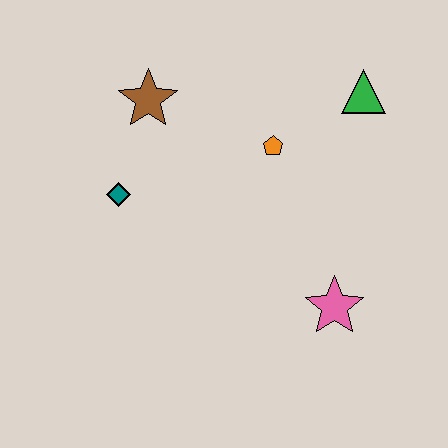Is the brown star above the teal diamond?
Yes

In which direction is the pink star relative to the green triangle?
The pink star is below the green triangle.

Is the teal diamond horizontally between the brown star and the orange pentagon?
No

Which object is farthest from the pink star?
The brown star is farthest from the pink star.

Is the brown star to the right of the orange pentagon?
No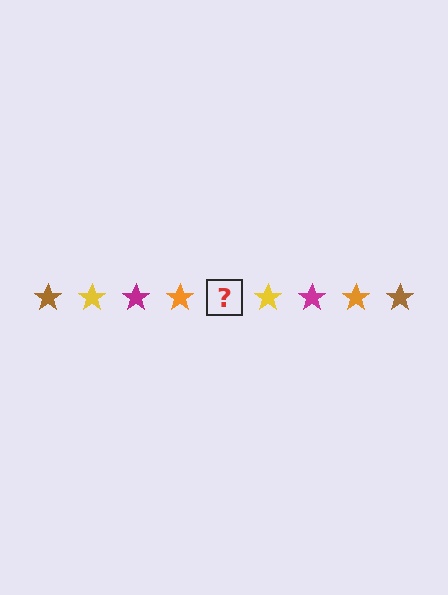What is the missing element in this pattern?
The missing element is a brown star.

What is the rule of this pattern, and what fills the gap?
The rule is that the pattern cycles through brown, yellow, magenta, orange stars. The gap should be filled with a brown star.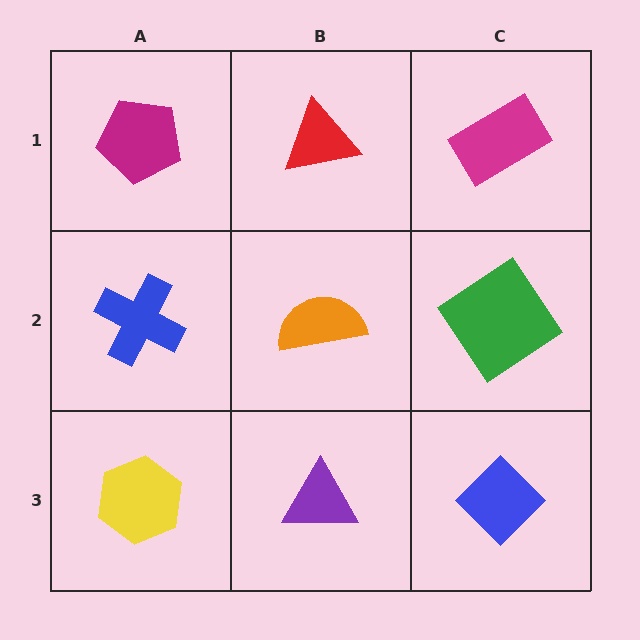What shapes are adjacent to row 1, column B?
An orange semicircle (row 2, column B), a magenta pentagon (row 1, column A), a magenta rectangle (row 1, column C).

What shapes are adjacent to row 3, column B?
An orange semicircle (row 2, column B), a yellow hexagon (row 3, column A), a blue diamond (row 3, column C).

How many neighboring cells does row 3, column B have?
3.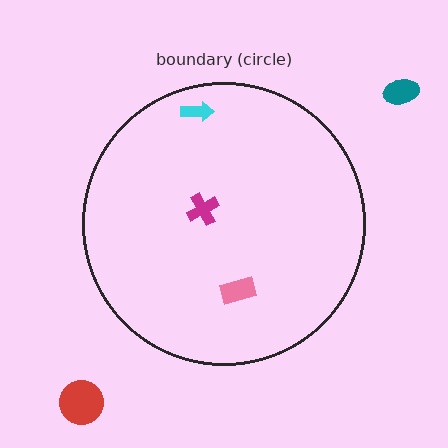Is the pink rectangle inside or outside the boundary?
Inside.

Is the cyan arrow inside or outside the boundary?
Inside.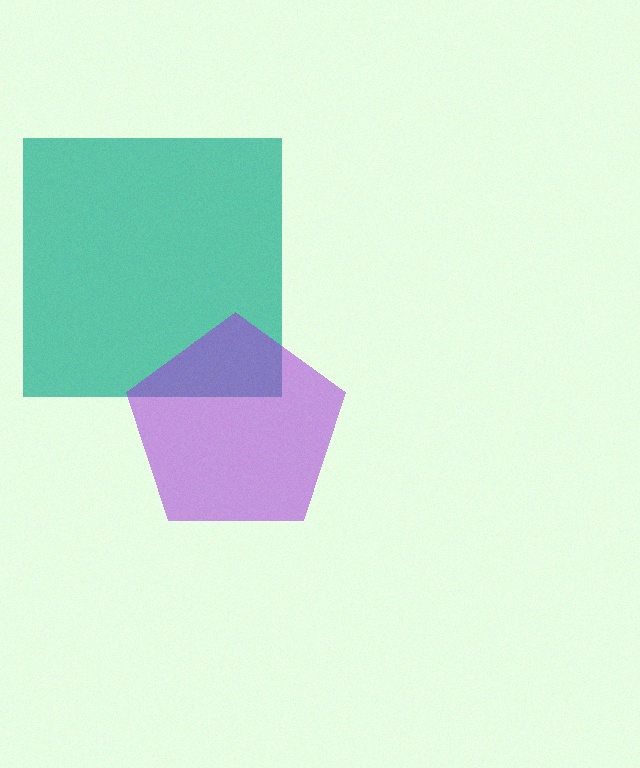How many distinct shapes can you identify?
There are 2 distinct shapes: a teal square, a purple pentagon.